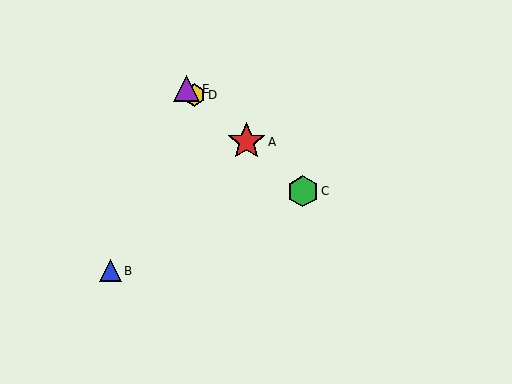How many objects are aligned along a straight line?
4 objects (A, C, D, E) are aligned along a straight line.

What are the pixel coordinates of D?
Object D is at (194, 95).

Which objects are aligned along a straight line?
Objects A, C, D, E are aligned along a straight line.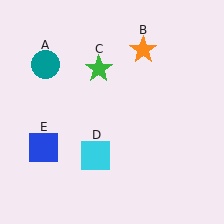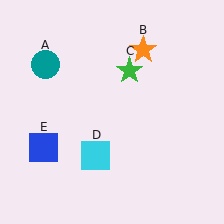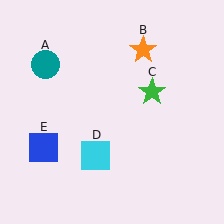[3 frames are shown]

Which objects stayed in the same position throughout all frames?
Teal circle (object A) and orange star (object B) and cyan square (object D) and blue square (object E) remained stationary.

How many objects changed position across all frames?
1 object changed position: green star (object C).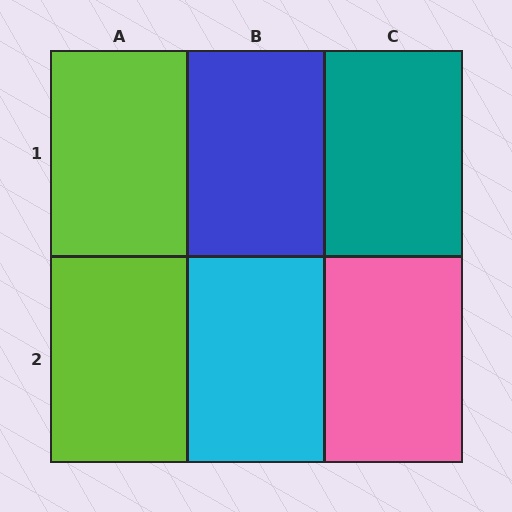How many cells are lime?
2 cells are lime.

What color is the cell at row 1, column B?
Blue.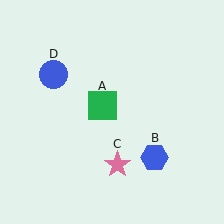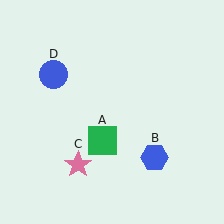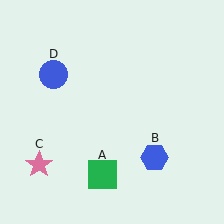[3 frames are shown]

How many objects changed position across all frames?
2 objects changed position: green square (object A), pink star (object C).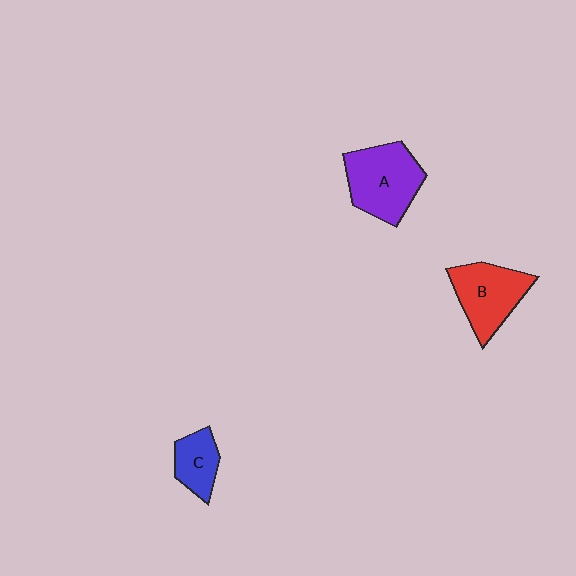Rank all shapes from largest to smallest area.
From largest to smallest: A (purple), B (red), C (blue).